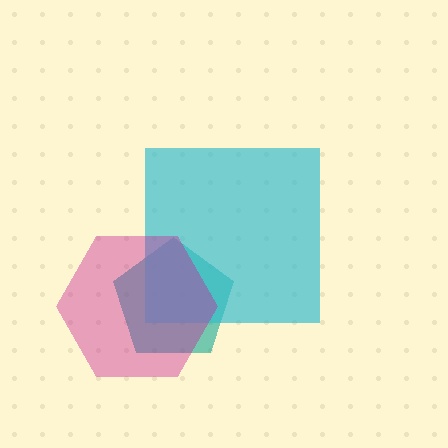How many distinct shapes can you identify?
There are 3 distinct shapes: a teal pentagon, a cyan square, a magenta hexagon.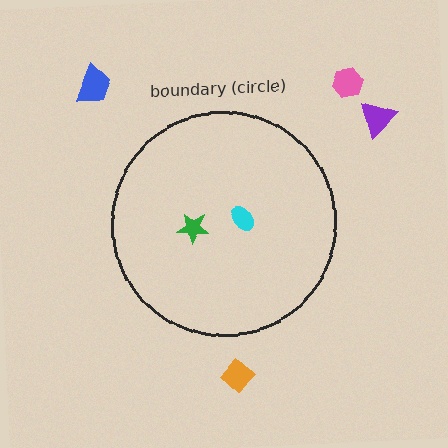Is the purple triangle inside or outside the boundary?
Outside.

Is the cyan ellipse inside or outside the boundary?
Inside.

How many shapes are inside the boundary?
2 inside, 4 outside.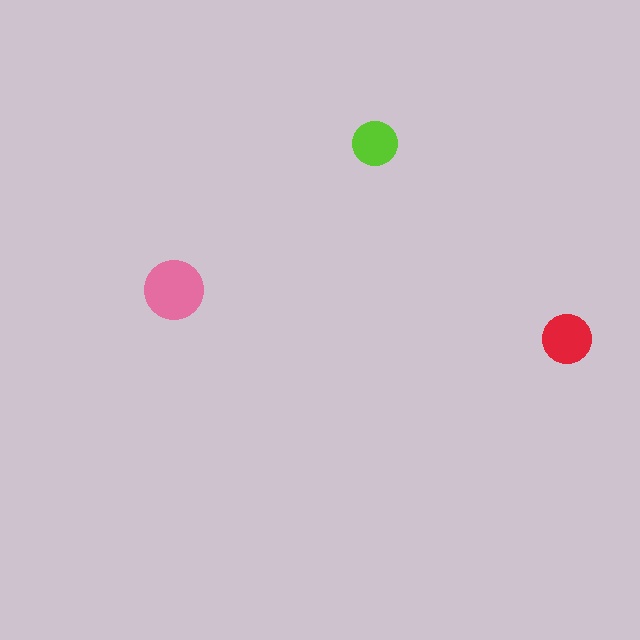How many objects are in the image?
There are 3 objects in the image.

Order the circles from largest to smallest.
the pink one, the red one, the lime one.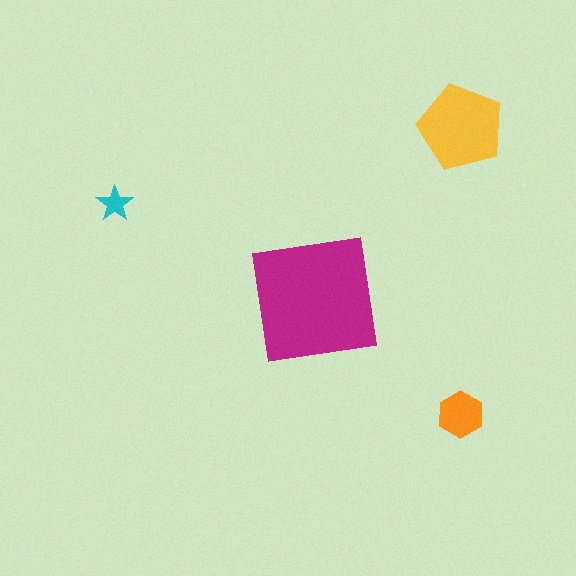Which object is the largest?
The magenta square.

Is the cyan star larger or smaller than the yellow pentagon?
Smaller.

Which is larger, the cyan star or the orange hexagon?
The orange hexagon.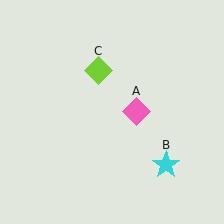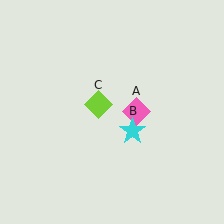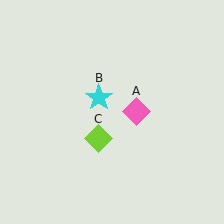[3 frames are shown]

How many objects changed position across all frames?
2 objects changed position: cyan star (object B), lime diamond (object C).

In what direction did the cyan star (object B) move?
The cyan star (object B) moved up and to the left.